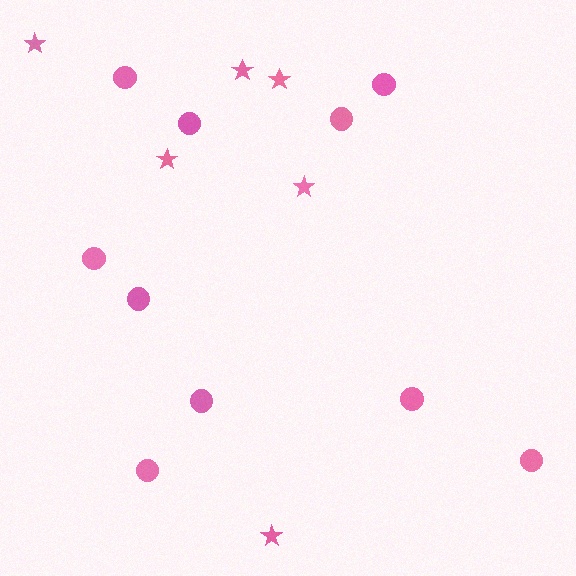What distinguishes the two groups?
There are 2 groups: one group of stars (6) and one group of circles (10).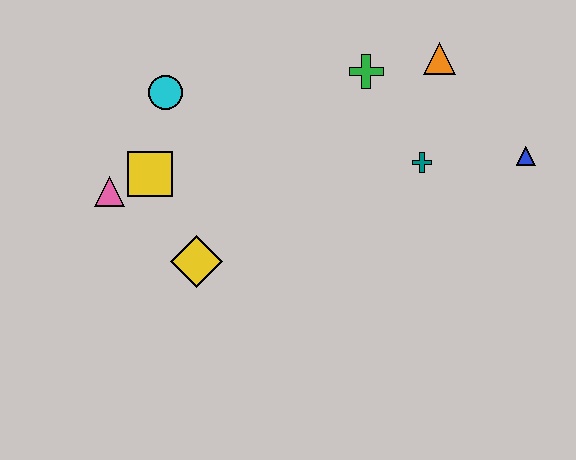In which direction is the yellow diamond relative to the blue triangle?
The yellow diamond is to the left of the blue triangle.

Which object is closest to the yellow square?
The pink triangle is closest to the yellow square.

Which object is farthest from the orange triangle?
The pink triangle is farthest from the orange triangle.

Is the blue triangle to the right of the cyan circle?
Yes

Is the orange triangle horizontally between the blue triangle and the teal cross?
Yes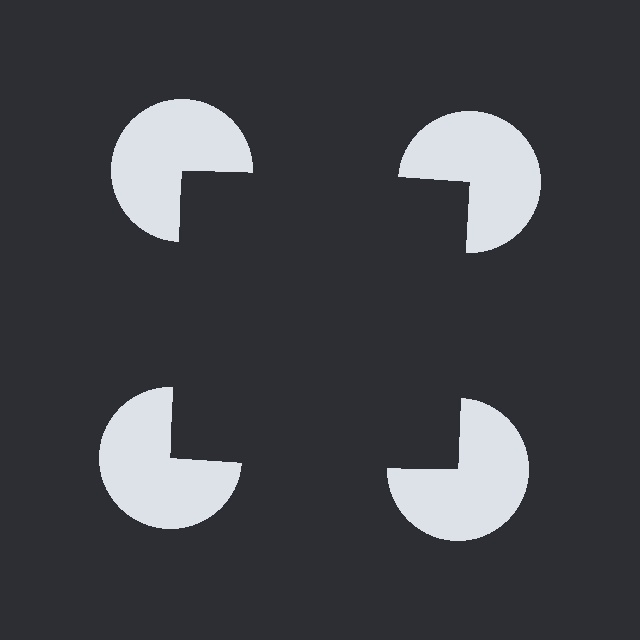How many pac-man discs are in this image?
There are 4 — one at each vertex of the illusory square.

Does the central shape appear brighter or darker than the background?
It typically appears slightly darker than the background, even though no actual brightness change is drawn.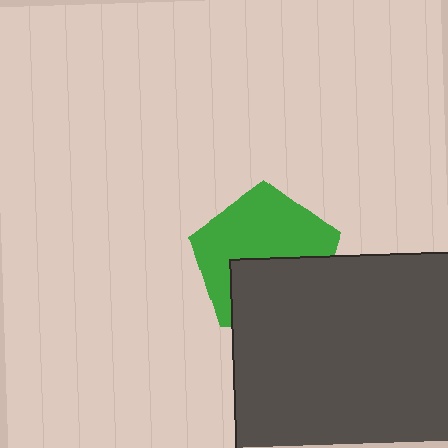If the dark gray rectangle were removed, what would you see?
You would see the complete green pentagon.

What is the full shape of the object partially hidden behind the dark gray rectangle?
The partially hidden object is a green pentagon.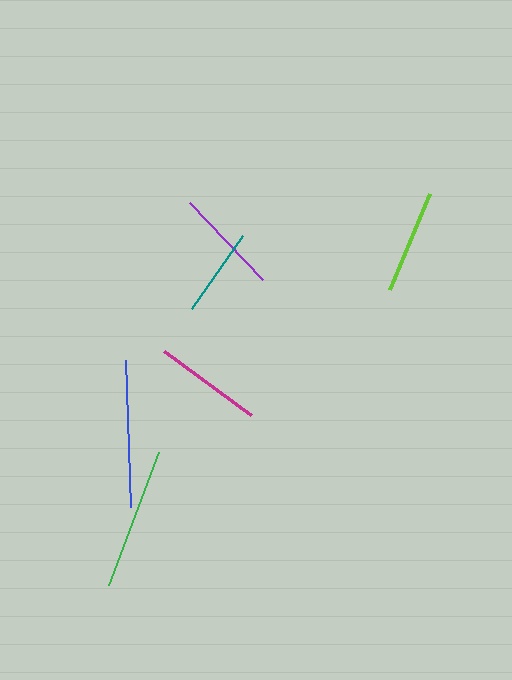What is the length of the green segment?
The green segment is approximately 143 pixels long.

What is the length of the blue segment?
The blue segment is approximately 147 pixels long.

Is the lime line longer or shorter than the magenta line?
The magenta line is longer than the lime line.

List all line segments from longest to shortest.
From longest to shortest: blue, green, magenta, purple, lime, teal.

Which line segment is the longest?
The blue line is the longest at approximately 147 pixels.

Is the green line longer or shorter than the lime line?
The green line is longer than the lime line.